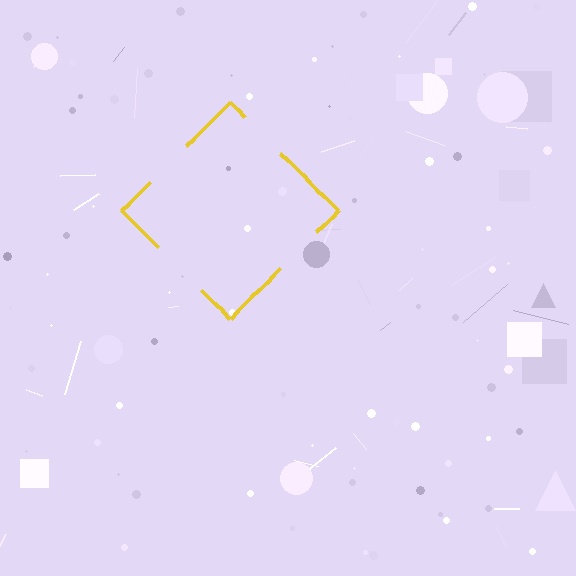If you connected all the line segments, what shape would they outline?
They would outline a diamond.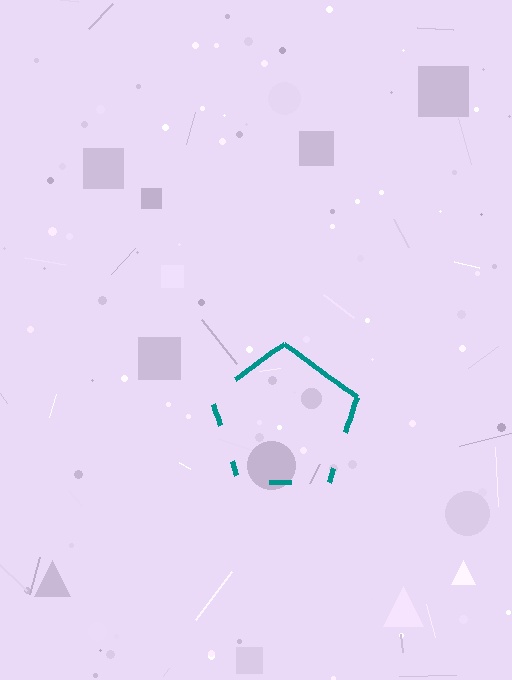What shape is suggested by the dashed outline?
The dashed outline suggests a pentagon.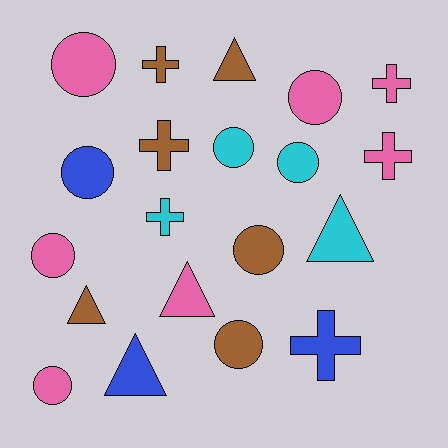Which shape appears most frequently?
Circle, with 9 objects.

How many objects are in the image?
There are 20 objects.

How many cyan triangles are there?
There is 1 cyan triangle.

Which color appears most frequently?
Pink, with 7 objects.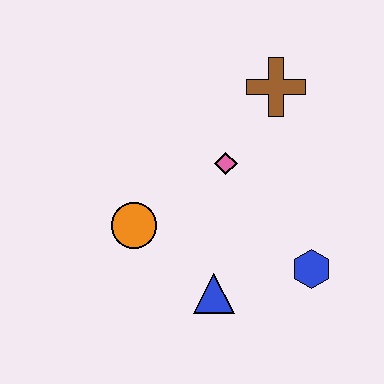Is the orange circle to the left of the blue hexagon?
Yes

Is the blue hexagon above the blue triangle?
Yes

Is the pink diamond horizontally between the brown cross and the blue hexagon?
No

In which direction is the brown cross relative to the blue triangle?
The brown cross is above the blue triangle.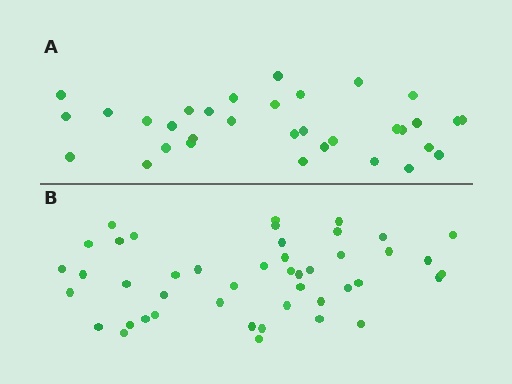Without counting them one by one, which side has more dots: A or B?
Region B (the bottom region) has more dots.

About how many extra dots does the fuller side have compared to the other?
Region B has roughly 12 or so more dots than region A.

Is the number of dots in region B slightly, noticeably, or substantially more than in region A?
Region B has noticeably more, but not dramatically so. The ratio is roughly 1.4 to 1.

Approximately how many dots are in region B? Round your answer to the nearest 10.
About 40 dots. (The exact count is 45, which rounds to 40.)